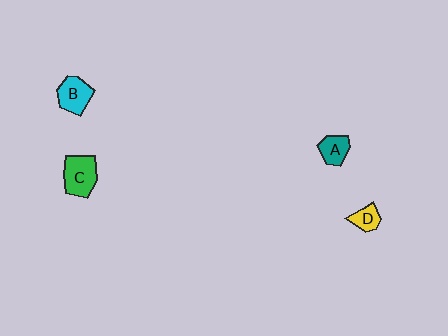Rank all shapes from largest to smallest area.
From largest to smallest: C (green), B (cyan), A (teal), D (yellow).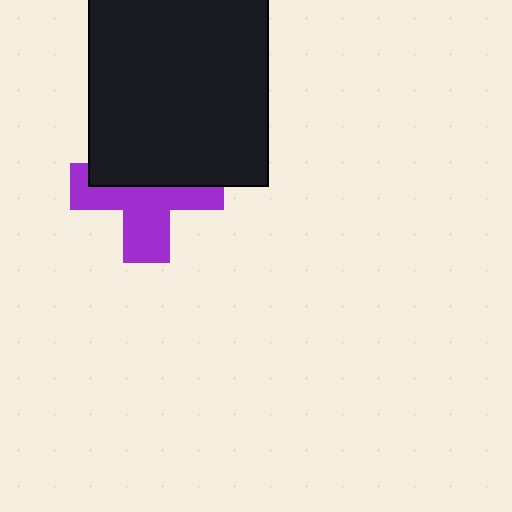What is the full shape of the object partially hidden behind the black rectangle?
The partially hidden object is a purple cross.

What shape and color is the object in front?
The object in front is a black rectangle.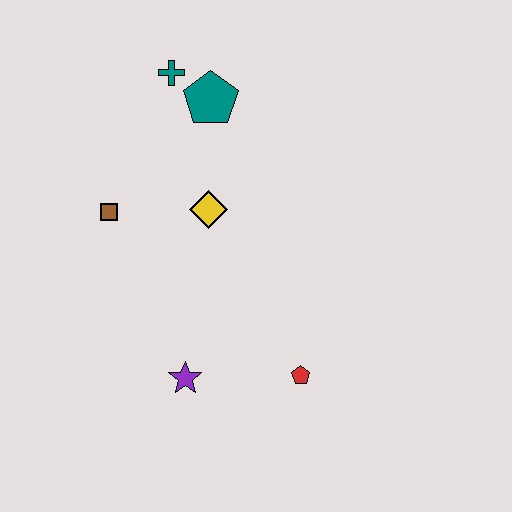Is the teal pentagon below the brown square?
No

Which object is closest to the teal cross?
The teal pentagon is closest to the teal cross.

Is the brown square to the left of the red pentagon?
Yes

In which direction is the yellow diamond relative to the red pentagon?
The yellow diamond is above the red pentagon.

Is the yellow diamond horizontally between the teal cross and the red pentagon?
Yes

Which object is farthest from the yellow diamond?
The red pentagon is farthest from the yellow diamond.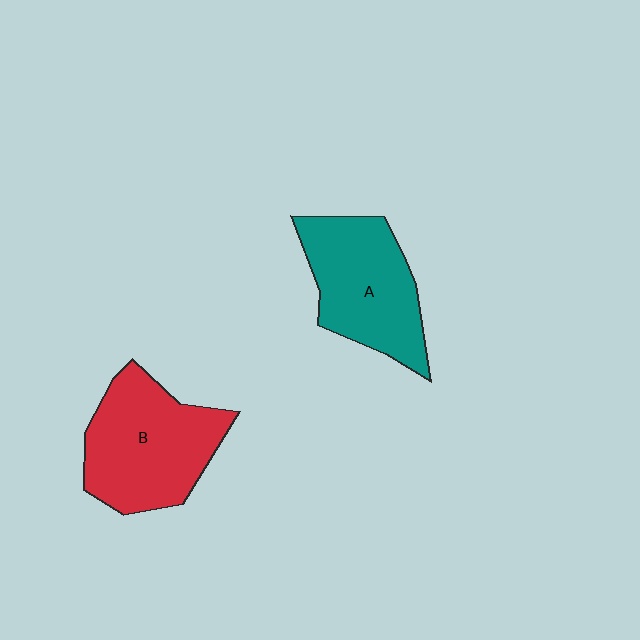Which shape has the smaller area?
Shape A (teal).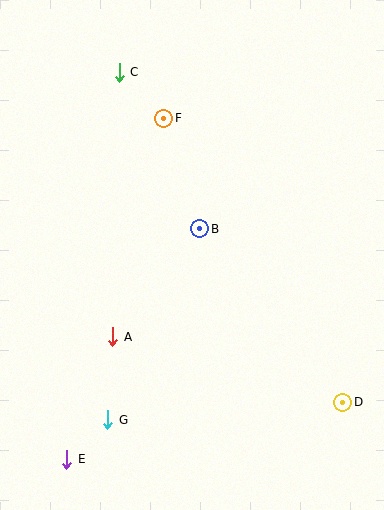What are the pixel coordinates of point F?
Point F is at (164, 118).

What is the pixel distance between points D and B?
The distance between D and B is 225 pixels.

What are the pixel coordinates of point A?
Point A is at (113, 337).